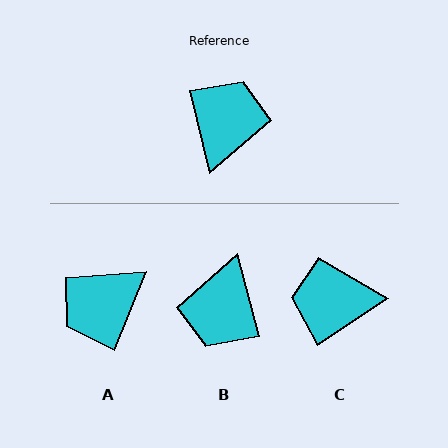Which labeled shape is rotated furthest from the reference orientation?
B, about 179 degrees away.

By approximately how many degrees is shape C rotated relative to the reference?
Approximately 109 degrees counter-clockwise.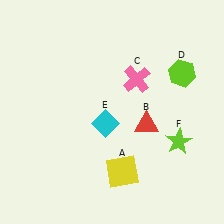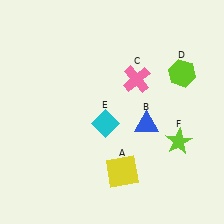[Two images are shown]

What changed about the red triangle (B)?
In Image 1, B is red. In Image 2, it changed to blue.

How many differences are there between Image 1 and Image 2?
There is 1 difference between the two images.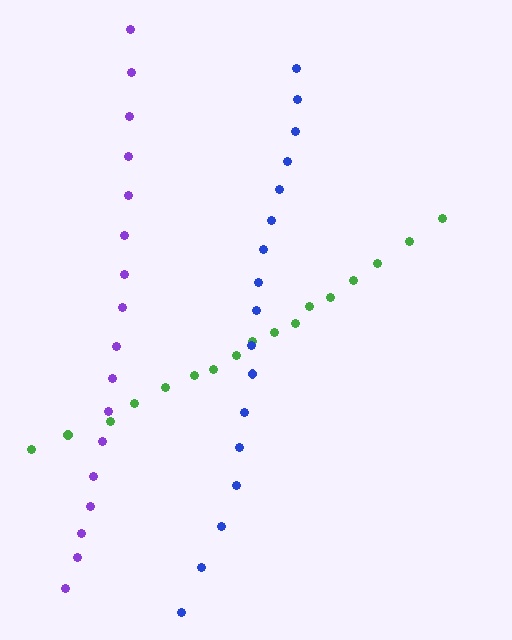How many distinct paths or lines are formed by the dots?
There are 3 distinct paths.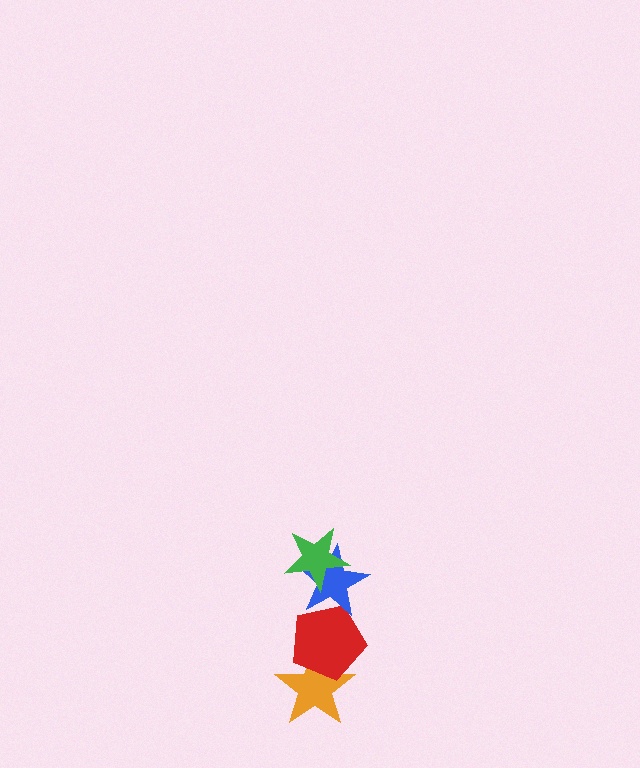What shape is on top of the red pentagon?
The blue star is on top of the red pentagon.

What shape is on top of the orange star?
The red pentagon is on top of the orange star.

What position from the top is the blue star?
The blue star is 2nd from the top.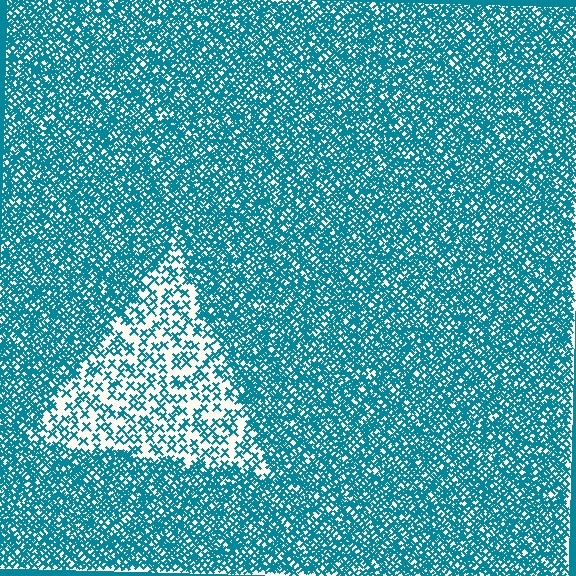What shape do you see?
I see a triangle.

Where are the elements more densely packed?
The elements are more densely packed outside the triangle boundary.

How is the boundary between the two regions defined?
The boundary is defined by a change in element density (approximately 2.7x ratio). All elements are the same color, size, and shape.